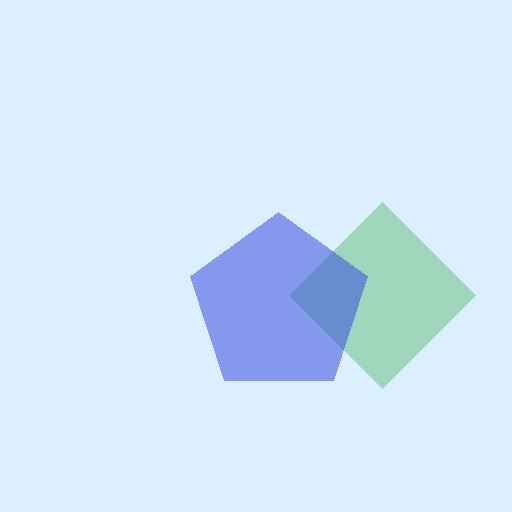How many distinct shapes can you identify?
There are 2 distinct shapes: a green diamond, a blue pentagon.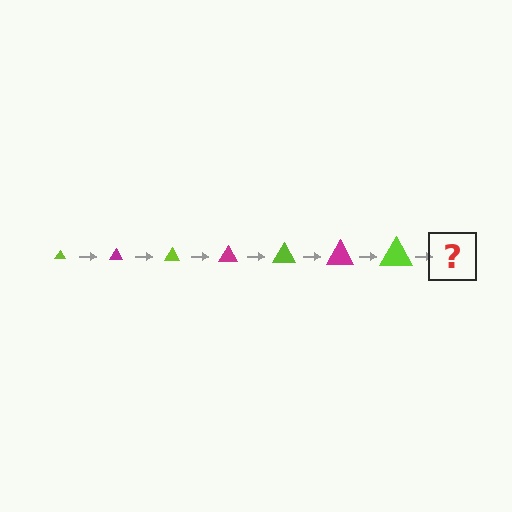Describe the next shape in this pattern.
It should be a magenta triangle, larger than the previous one.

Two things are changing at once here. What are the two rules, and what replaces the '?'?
The two rules are that the triangle grows larger each step and the color cycles through lime and magenta. The '?' should be a magenta triangle, larger than the previous one.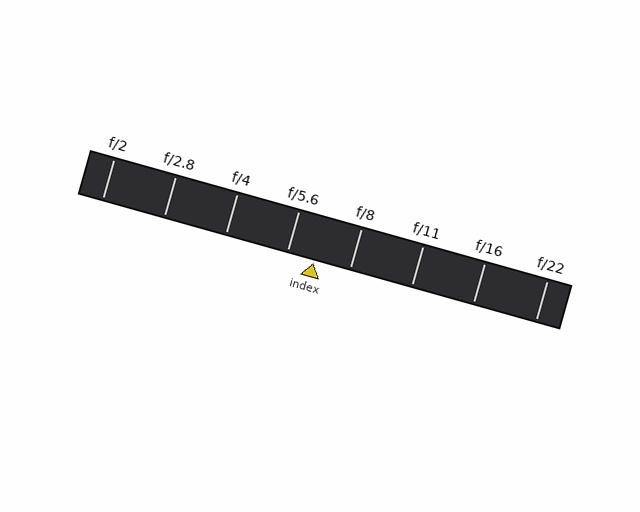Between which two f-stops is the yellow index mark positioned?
The index mark is between f/5.6 and f/8.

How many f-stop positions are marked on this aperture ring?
There are 8 f-stop positions marked.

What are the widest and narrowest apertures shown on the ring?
The widest aperture shown is f/2 and the narrowest is f/22.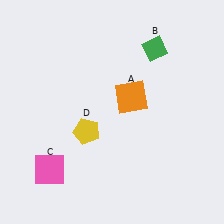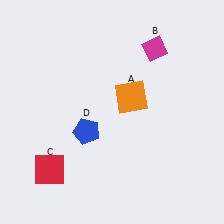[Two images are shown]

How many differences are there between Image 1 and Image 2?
There are 3 differences between the two images.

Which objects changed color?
B changed from green to magenta. C changed from pink to red. D changed from yellow to blue.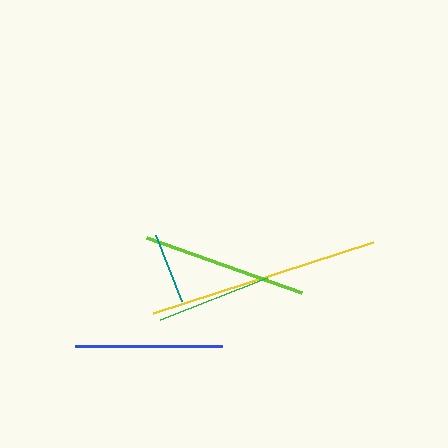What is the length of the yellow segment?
The yellow segment is approximately 232 pixels long.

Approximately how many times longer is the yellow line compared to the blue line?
The yellow line is approximately 1.6 times the length of the blue line.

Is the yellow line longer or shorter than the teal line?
The yellow line is longer than the teal line.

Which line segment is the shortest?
The teal line is the shortest at approximately 71 pixels.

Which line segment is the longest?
The yellow line is the longest at approximately 232 pixels.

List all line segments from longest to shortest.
From longest to shortest: yellow, lime, blue, green, teal.